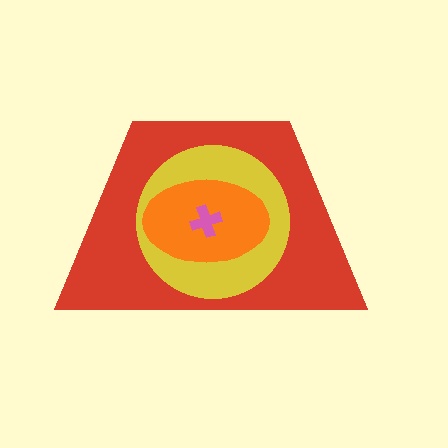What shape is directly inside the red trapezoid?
The yellow circle.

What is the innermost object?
The pink cross.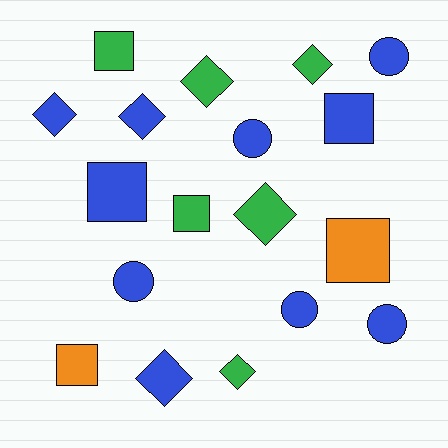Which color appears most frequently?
Blue, with 10 objects.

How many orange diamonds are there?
There are no orange diamonds.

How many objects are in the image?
There are 18 objects.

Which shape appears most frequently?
Diamond, with 7 objects.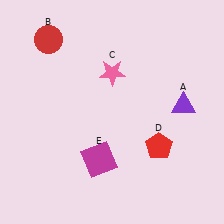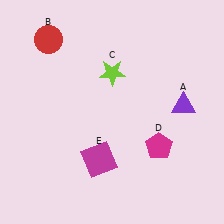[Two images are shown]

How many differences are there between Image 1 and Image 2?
There are 2 differences between the two images.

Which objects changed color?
C changed from pink to lime. D changed from red to magenta.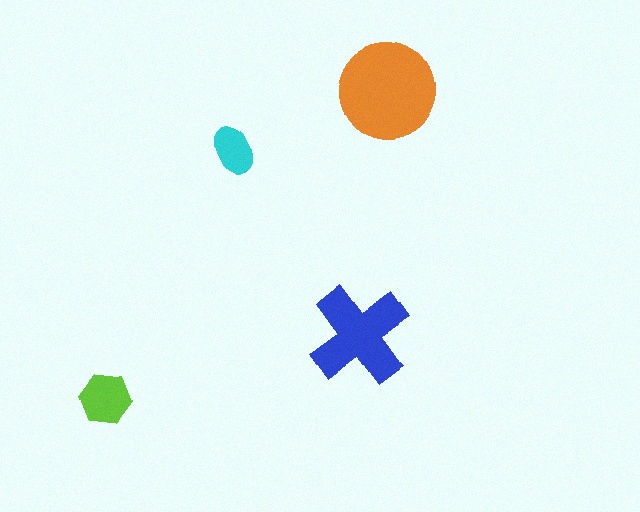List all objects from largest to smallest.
The orange circle, the blue cross, the lime hexagon, the cyan ellipse.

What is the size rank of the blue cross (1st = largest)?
2nd.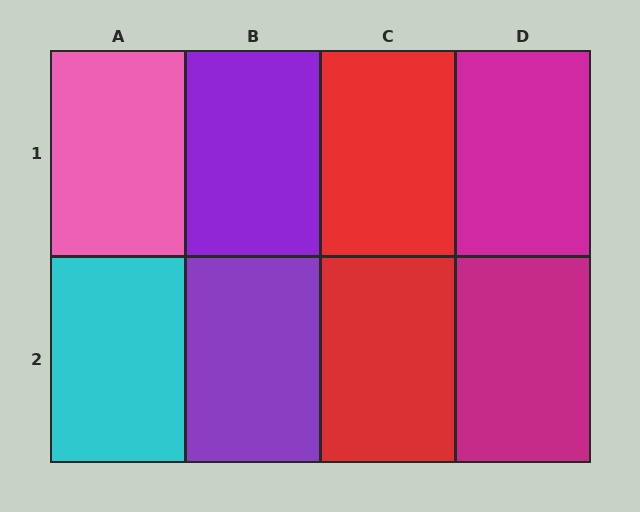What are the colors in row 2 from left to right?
Cyan, purple, red, magenta.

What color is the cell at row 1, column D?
Magenta.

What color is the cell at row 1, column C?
Red.